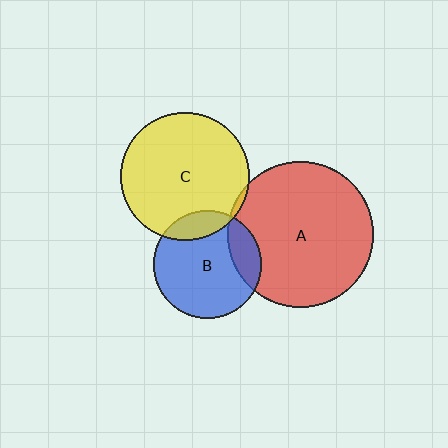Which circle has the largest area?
Circle A (red).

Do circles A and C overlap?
Yes.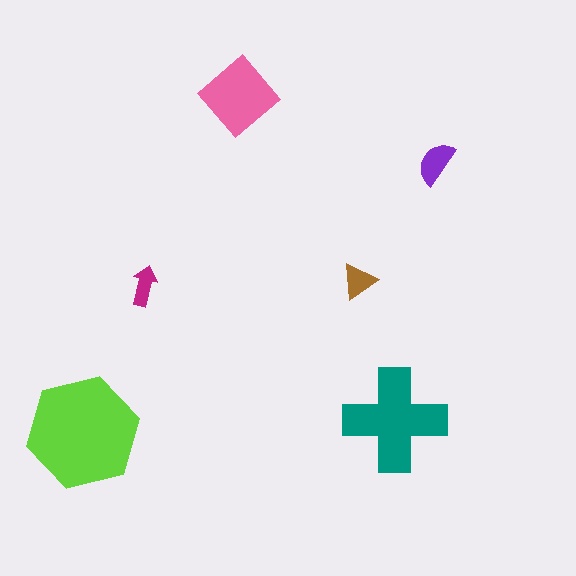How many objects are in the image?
There are 6 objects in the image.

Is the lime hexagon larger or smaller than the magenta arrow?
Larger.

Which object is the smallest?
The magenta arrow.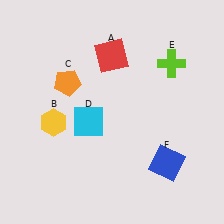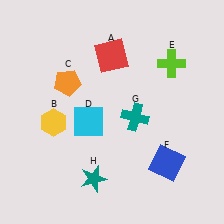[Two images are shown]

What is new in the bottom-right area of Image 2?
A teal cross (G) was added in the bottom-right area of Image 2.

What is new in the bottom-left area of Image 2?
A teal star (H) was added in the bottom-left area of Image 2.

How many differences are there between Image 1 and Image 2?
There are 2 differences between the two images.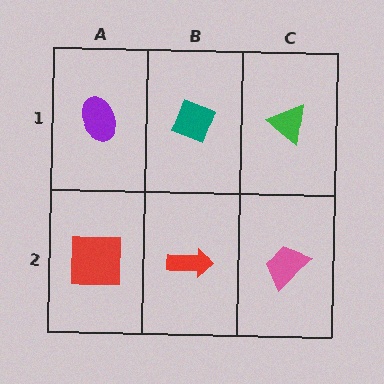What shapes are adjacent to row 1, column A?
A red square (row 2, column A), a teal diamond (row 1, column B).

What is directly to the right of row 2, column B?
A pink trapezoid.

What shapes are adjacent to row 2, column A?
A purple ellipse (row 1, column A), a red arrow (row 2, column B).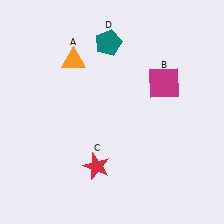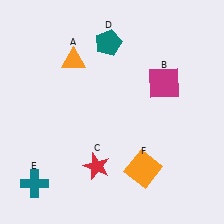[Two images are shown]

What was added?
A teal cross (E), an orange square (F) were added in Image 2.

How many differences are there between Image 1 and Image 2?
There are 2 differences between the two images.